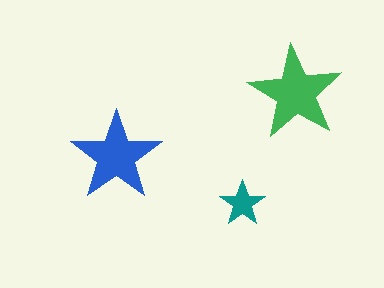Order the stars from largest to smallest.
the green one, the blue one, the teal one.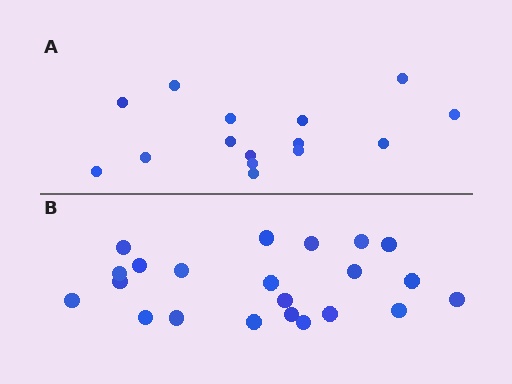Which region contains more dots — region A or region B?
Region B (the bottom region) has more dots.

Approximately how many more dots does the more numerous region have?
Region B has roughly 8 or so more dots than region A.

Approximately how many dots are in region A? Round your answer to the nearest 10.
About 20 dots. (The exact count is 15, which rounds to 20.)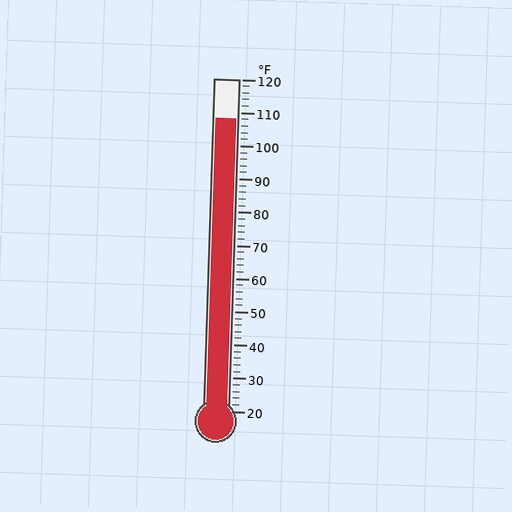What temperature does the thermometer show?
The thermometer shows approximately 108°F.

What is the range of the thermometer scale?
The thermometer scale ranges from 20°F to 120°F.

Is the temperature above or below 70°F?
The temperature is above 70°F.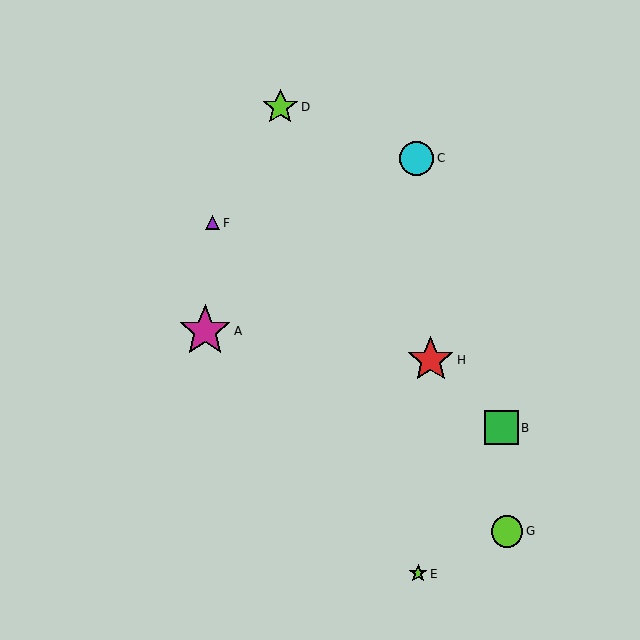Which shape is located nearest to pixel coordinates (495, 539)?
The lime circle (labeled G) at (507, 531) is nearest to that location.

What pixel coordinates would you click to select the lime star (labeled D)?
Click at (280, 107) to select the lime star D.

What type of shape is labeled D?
Shape D is a lime star.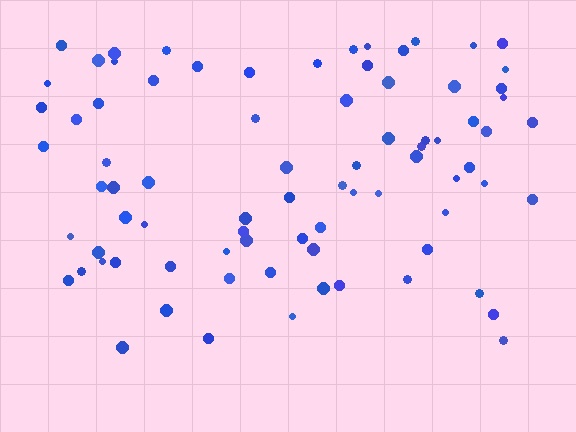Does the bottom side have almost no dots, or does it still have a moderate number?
Still a moderate number, just noticeably fewer than the top.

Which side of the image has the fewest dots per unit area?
The bottom.